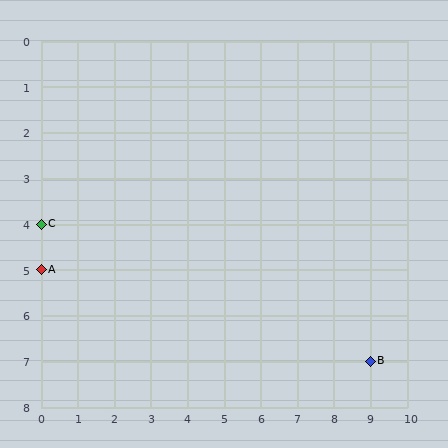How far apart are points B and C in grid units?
Points B and C are 9 columns and 3 rows apart (about 9.5 grid units diagonally).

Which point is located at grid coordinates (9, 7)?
Point B is at (9, 7).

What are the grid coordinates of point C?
Point C is at grid coordinates (0, 4).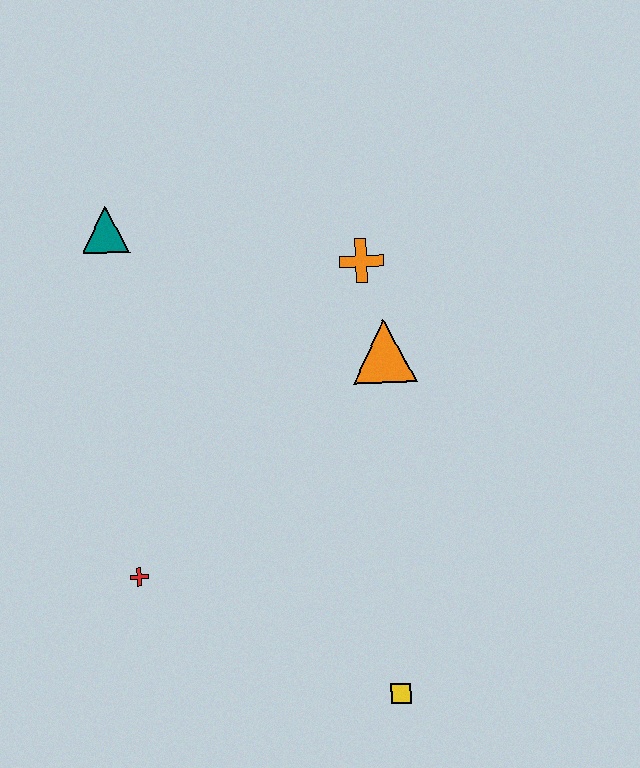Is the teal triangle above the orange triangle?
Yes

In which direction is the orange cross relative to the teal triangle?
The orange cross is to the right of the teal triangle.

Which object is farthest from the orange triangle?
The yellow square is farthest from the orange triangle.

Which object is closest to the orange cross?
The orange triangle is closest to the orange cross.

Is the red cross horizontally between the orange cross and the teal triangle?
Yes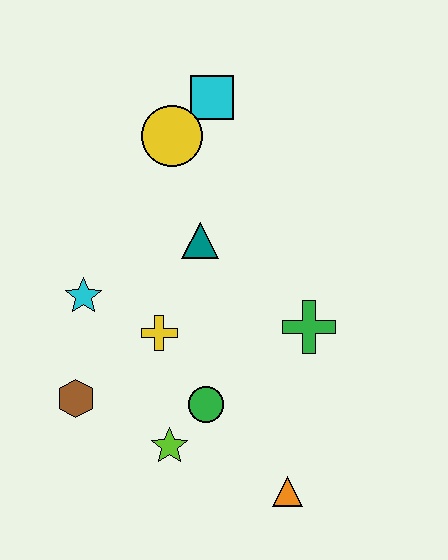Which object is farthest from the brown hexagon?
The cyan square is farthest from the brown hexagon.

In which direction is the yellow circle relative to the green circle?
The yellow circle is above the green circle.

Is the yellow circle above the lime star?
Yes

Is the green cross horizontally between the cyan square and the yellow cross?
No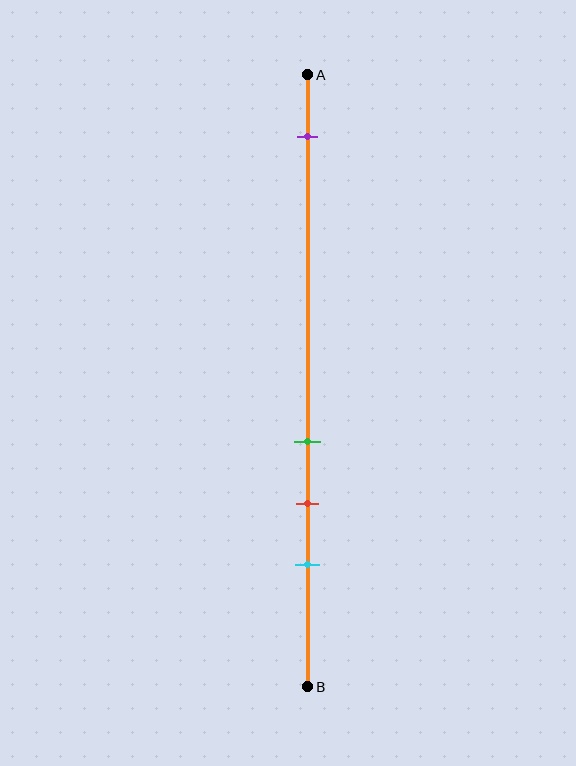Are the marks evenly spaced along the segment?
No, the marks are not evenly spaced.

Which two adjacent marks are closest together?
The green and red marks are the closest adjacent pair.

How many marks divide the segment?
There are 4 marks dividing the segment.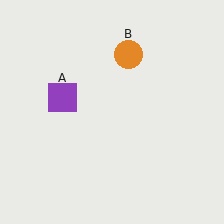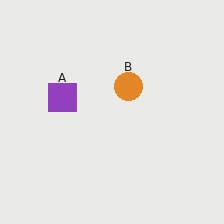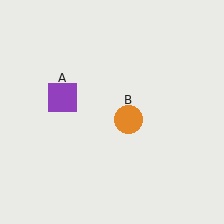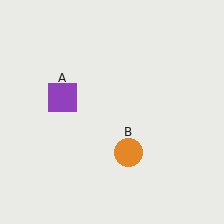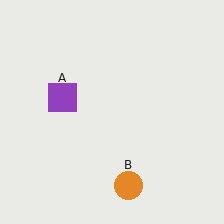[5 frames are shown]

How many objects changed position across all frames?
1 object changed position: orange circle (object B).